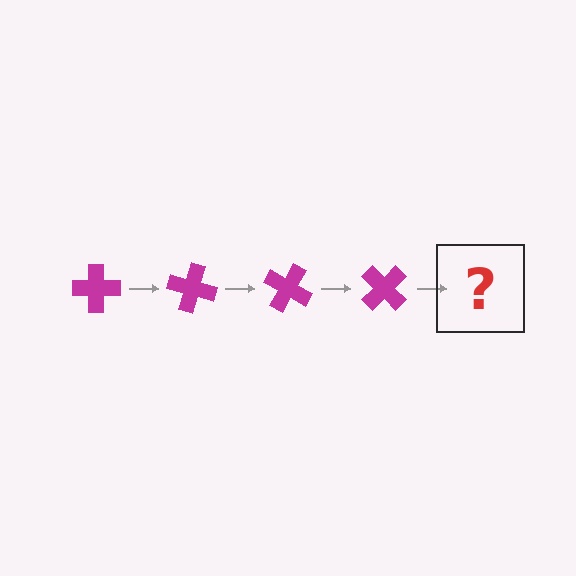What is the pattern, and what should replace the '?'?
The pattern is that the cross rotates 15 degrees each step. The '?' should be a magenta cross rotated 60 degrees.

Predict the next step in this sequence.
The next step is a magenta cross rotated 60 degrees.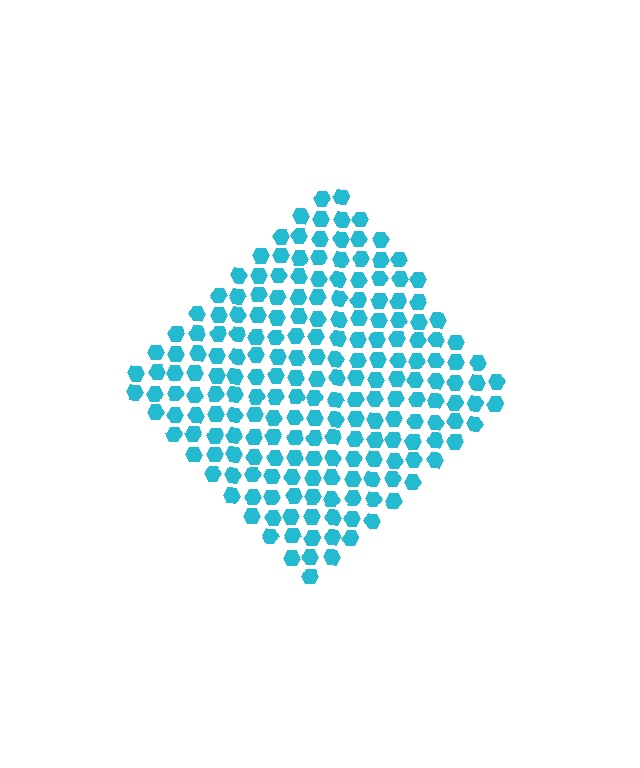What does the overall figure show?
The overall figure shows a diamond.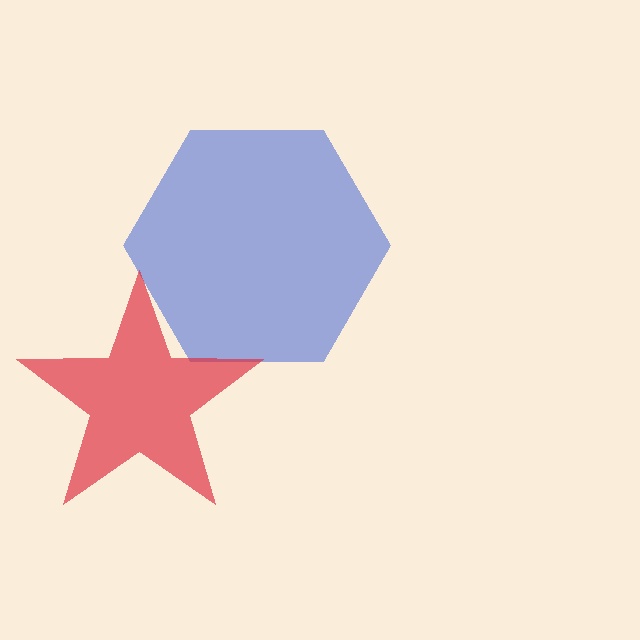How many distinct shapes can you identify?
There are 2 distinct shapes: a blue hexagon, a red star.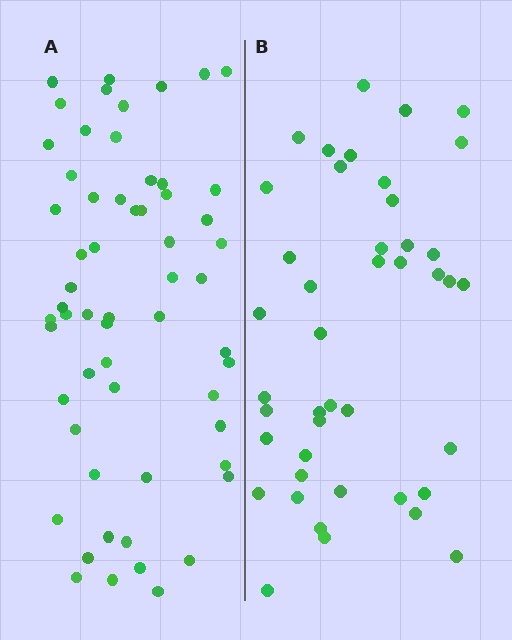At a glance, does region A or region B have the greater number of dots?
Region A (the left region) has more dots.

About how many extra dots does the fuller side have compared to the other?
Region A has approximately 15 more dots than region B.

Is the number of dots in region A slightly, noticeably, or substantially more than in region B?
Region A has noticeably more, but not dramatically so. The ratio is roughly 1.4 to 1.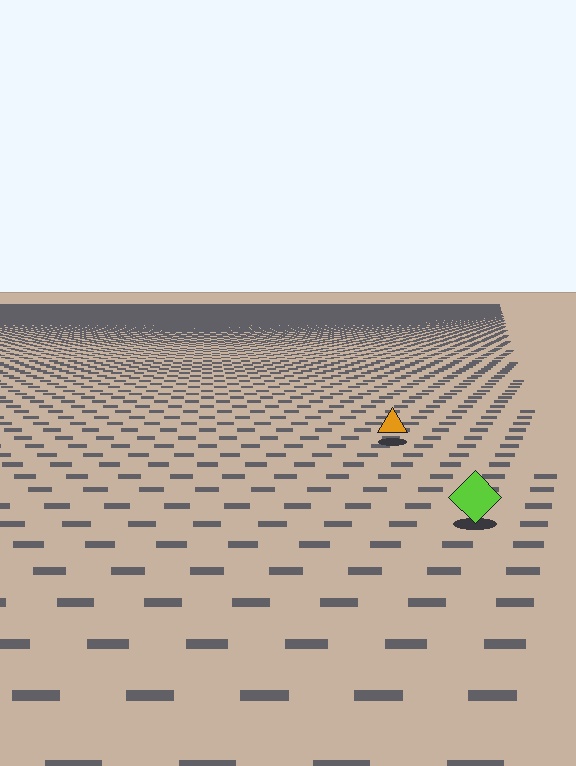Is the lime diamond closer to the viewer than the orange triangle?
Yes. The lime diamond is closer — you can tell from the texture gradient: the ground texture is coarser near it.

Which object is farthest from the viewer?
The orange triangle is farthest from the viewer. It appears smaller and the ground texture around it is denser.